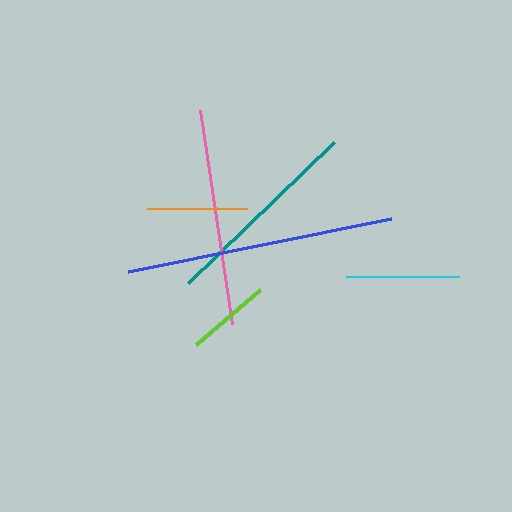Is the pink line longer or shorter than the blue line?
The blue line is longer than the pink line.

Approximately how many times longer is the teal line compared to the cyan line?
The teal line is approximately 1.8 times the length of the cyan line.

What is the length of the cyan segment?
The cyan segment is approximately 112 pixels long.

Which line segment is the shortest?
The lime line is the shortest at approximately 85 pixels.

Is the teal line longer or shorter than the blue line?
The blue line is longer than the teal line.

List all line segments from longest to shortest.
From longest to shortest: blue, pink, teal, cyan, orange, lime.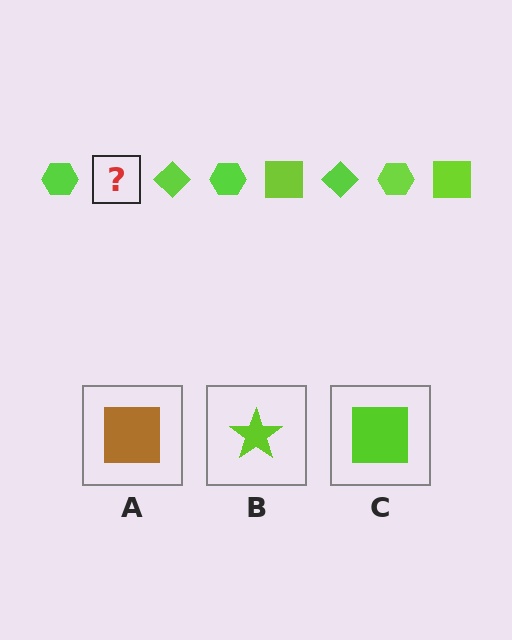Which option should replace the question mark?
Option C.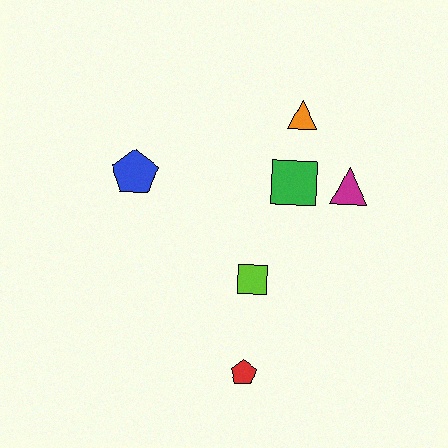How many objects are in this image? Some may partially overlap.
There are 6 objects.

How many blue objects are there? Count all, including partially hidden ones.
There is 1 blue object.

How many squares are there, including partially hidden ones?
There are 2 squares.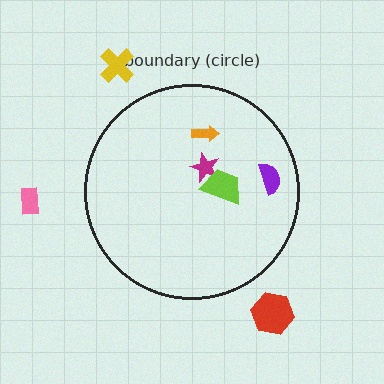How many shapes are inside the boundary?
4 inside, 3 outside.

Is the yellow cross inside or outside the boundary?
Outside.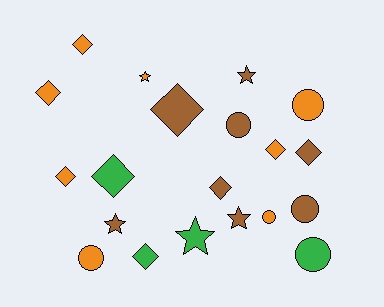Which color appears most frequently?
Brown, with 8 objects.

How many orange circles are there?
There are 3 orange circles.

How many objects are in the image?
There are 20 objects.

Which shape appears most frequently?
Diamond, with 9 objects.